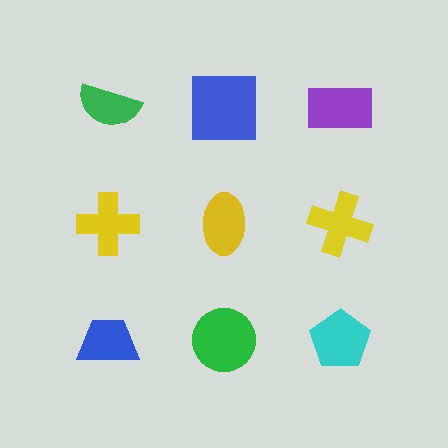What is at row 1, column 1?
A green semicircle.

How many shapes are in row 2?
3 shapes.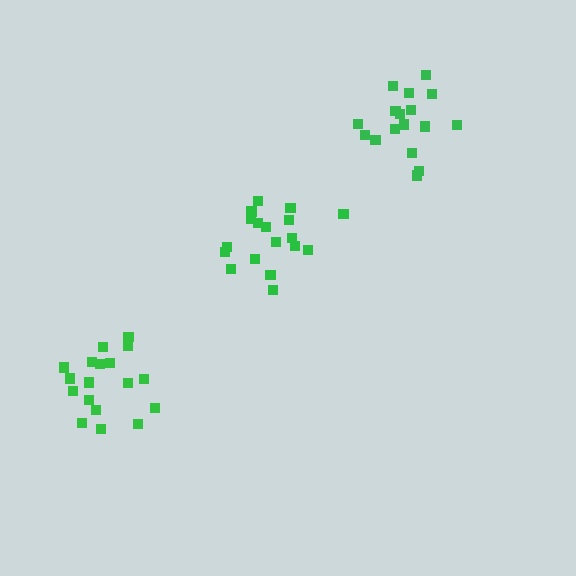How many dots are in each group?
Group 1: 18 dots, Group 2: 18 dots, Group 3: 17 dots (53 total).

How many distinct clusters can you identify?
There are 3 distinct clusters.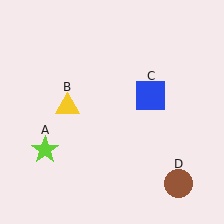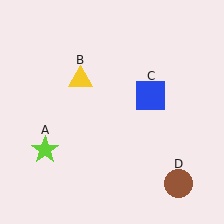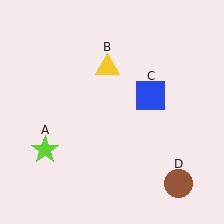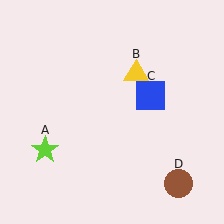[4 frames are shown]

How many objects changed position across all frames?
1 object changed position: yellow triangle (object B).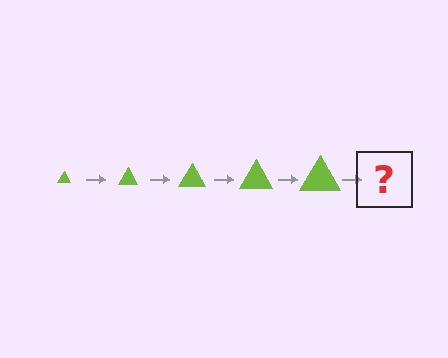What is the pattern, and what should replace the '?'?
The pattern is that the triangle gets progressively larger each step. The '?' should be a lime triangle, larger than the previous one.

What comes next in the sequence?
The next element should be a lime triangle, larger than the previous one.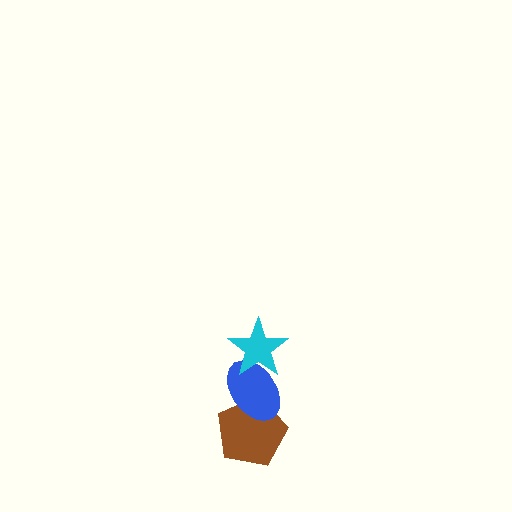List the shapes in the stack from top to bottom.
From top to bottom: the cyan star, the blue ellipse, the brown pentagon.